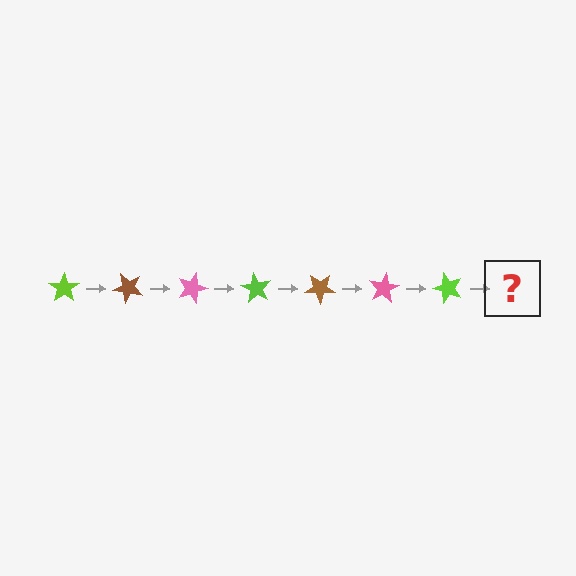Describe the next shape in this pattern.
It should be a brown star, rotated 315 degrees from the start.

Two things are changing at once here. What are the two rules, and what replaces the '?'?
The two rules are that it rotates 45 degrees each step and the color cycles through lime, brown, and pink. The '?' should be a brown star, rotated 315 degrees from the start.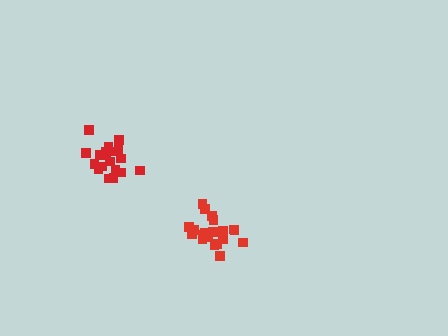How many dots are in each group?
Group 1: 20 dots, Group 2: 19 dots (39 total).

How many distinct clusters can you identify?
There are 2 distinct clusters.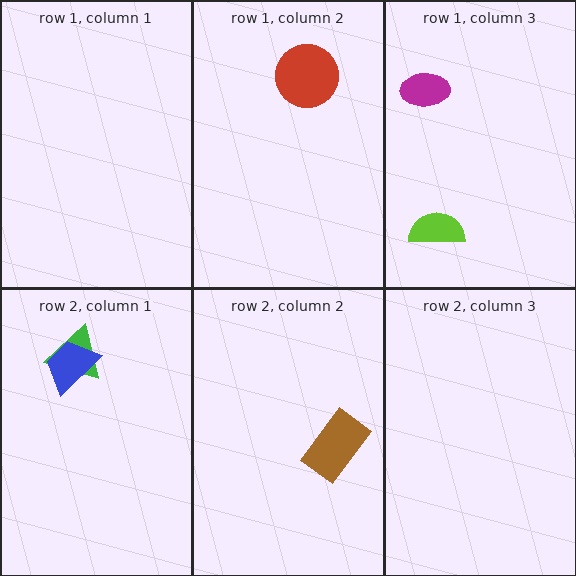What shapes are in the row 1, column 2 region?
The red circle.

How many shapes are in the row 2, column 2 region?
1.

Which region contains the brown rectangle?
The row 2, column 2 region.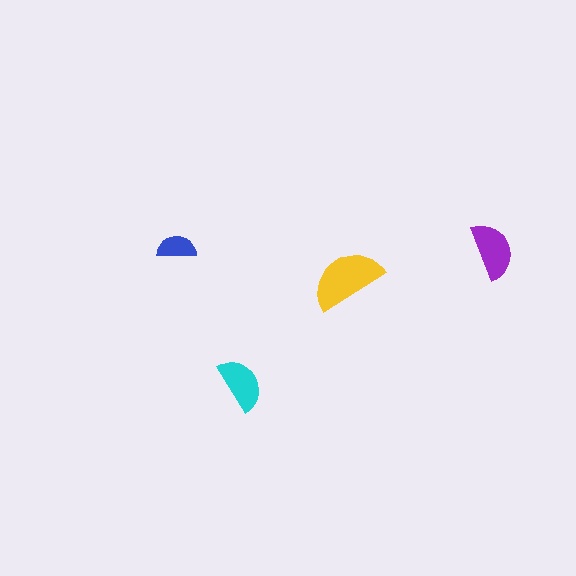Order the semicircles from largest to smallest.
the yellow one, the purple one, the cyan one, the blue one.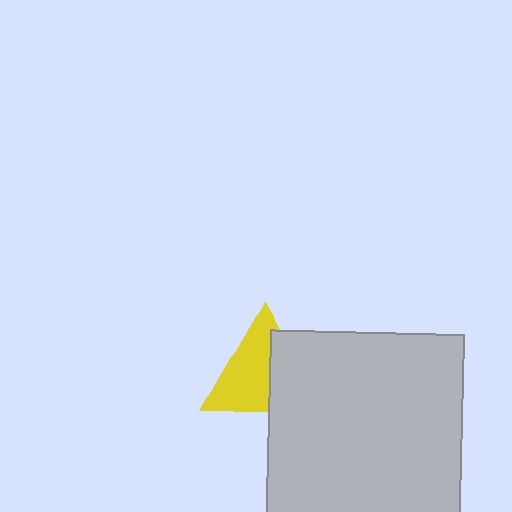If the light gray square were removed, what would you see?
You would see the complete yellow triangle.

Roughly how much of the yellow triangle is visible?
About half of it is visible (roughly 59%).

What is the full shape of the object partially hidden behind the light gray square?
The partially hidden object is a yellow triangle.